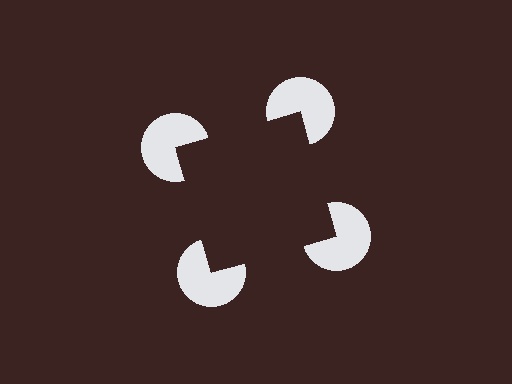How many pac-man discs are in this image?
There are 4 — one at each vertex of the illusory square.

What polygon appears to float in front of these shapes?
An illusory square — its edges are inferred from the aligned wedge cuts in the pac-man discs, not physically drawn.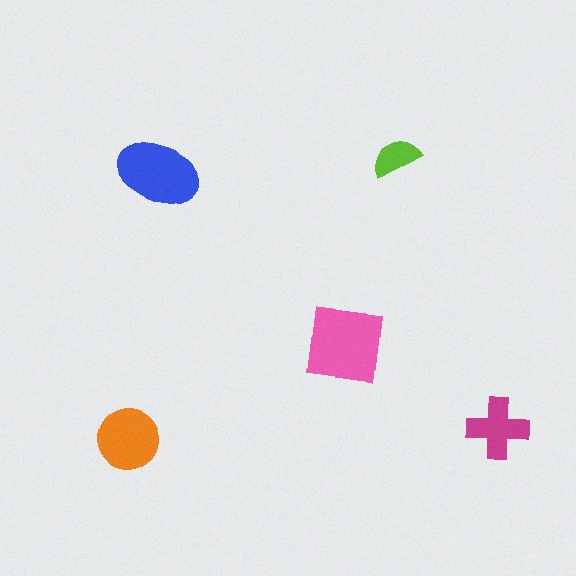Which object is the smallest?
The lime semicircle.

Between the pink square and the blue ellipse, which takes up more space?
The pink square.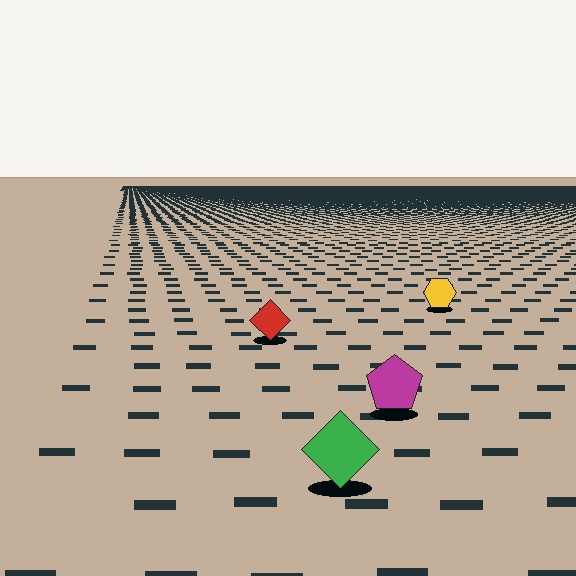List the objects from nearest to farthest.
From nearest to farthest: the green diamond, the magenta pentagon, the red diamond, the yellow hexagon.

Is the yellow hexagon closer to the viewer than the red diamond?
No. The red diamond is closer — you can tell from the texture gradient: the ground texture is coarser near it.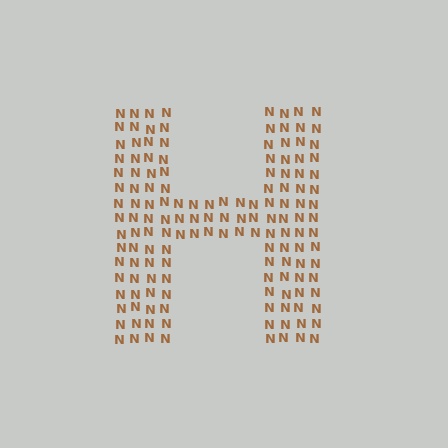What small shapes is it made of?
It is made of small letter N's.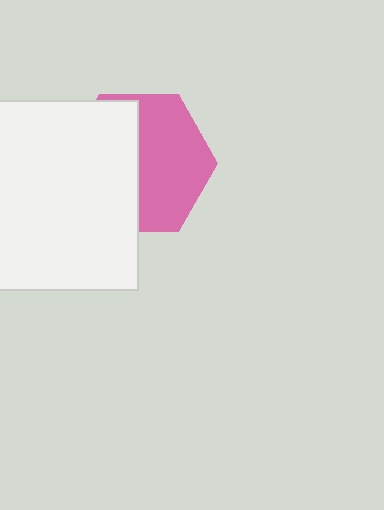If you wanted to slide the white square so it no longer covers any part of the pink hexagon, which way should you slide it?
Slide it left — that is the most direct way to separate the two shapes.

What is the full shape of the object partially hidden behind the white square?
The partially hidden object is a pink hexagon.